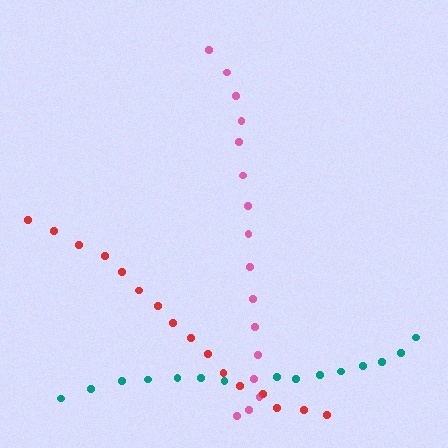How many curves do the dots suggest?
There are 3 distinct paths.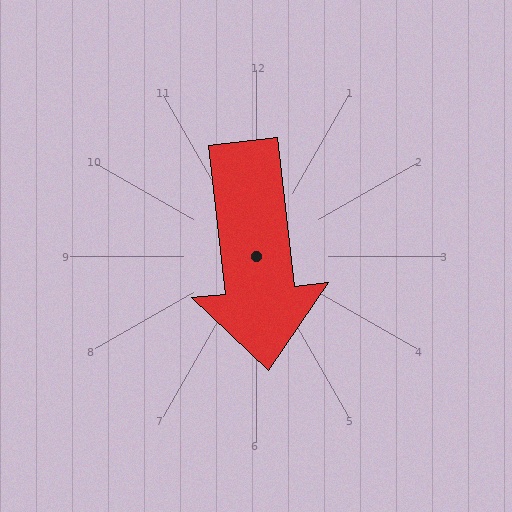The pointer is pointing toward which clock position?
Roughly 6 o'clock.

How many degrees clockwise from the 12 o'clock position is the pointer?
Approximately 174 degrees.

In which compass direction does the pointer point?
South.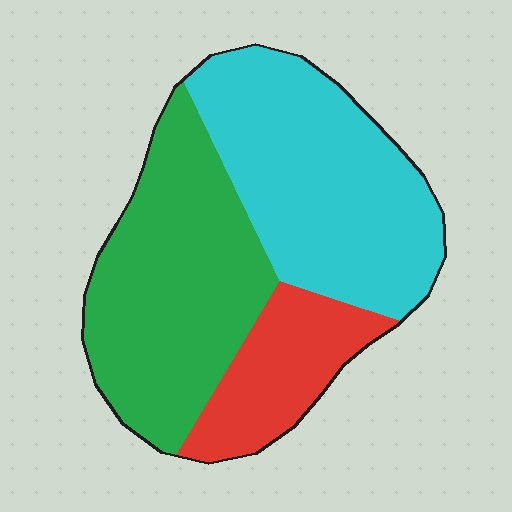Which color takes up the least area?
Red, at roughly 20%.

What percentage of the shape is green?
Green takes up between a quarter and a half of the shape.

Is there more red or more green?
Green.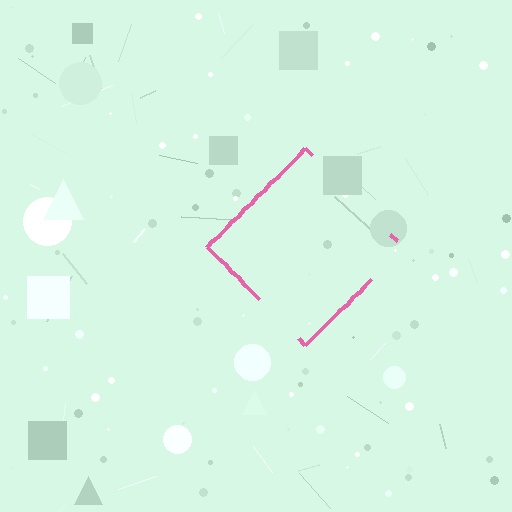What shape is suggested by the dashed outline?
The dashed outline suggests a diamond.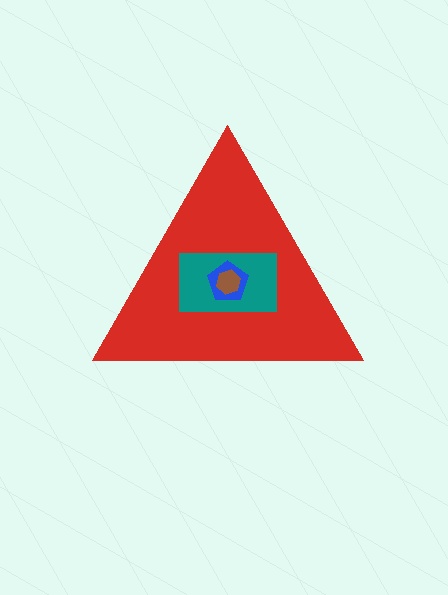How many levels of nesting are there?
4.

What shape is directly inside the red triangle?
The teal rectangle.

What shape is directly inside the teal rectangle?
The blue pentagon.